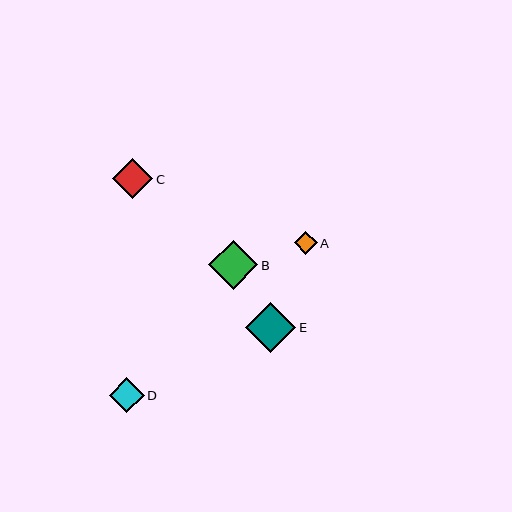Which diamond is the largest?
Diamond E is the largest with a size of approximately 50 pixels.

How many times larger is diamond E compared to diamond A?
Diamond E is approximately 2.2 times the size of diamond A.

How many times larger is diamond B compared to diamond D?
Diamond B is approximately 1.4 times the size of diamond D.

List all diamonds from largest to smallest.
From largest to smallest: E, B, C, D, A.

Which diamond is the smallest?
Diamond A is the smallest with a size of approximately 23 pixels.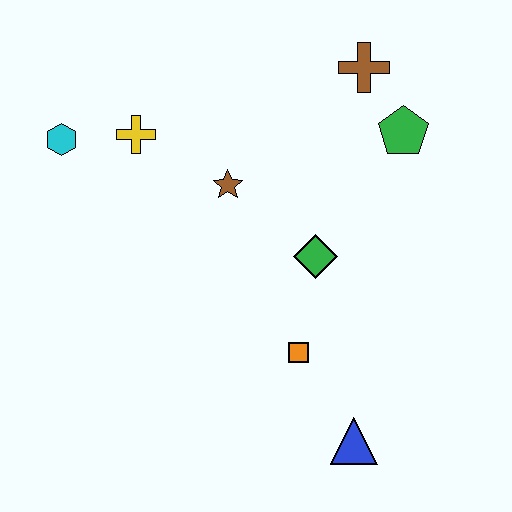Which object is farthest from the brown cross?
The blue triangle is farthest from the brown cross.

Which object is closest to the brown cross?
The green pentagon is closest to the brown cross.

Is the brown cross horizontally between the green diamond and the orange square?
No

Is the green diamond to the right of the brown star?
Yes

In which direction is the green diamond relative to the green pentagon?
The green diamond is below the green pentagon.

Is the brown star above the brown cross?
No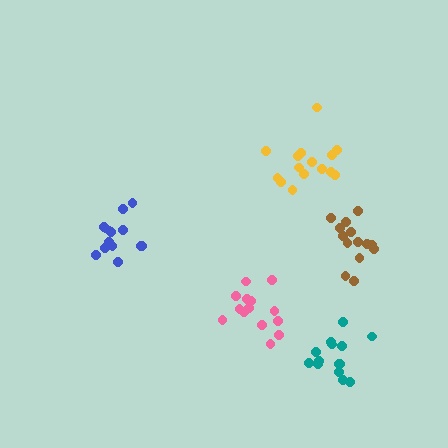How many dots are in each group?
Group 1: 14 dots, Group 2: 13 dots, Group 3: 16 dots, Group 4: 14 dots, Group 5: 14 dots (71 total).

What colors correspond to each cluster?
The clusters are colored: pink, blue, yellow, teal, brown.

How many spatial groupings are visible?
There are 5 spatial groupings.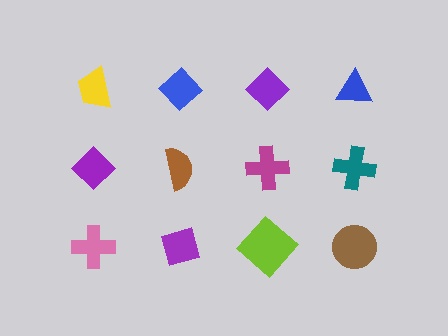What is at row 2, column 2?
A brown semicircle.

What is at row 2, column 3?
A magenta cross.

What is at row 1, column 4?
A blue triangle.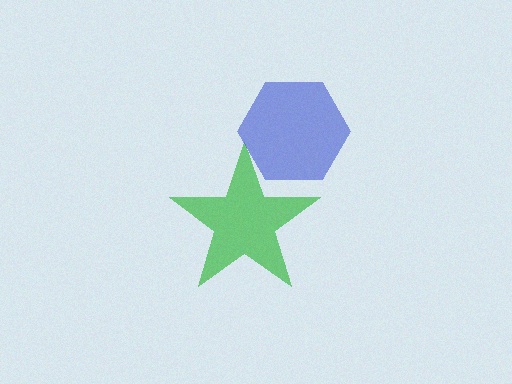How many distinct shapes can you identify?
There are 2 distinct shapes: a green star, a blue hexagon.